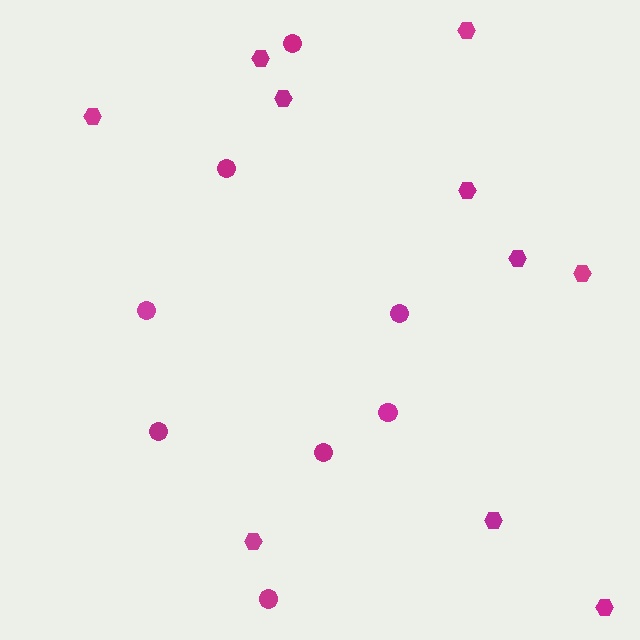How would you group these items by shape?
There are 2 groups: one group of circles (8) and one group of hexagons (10).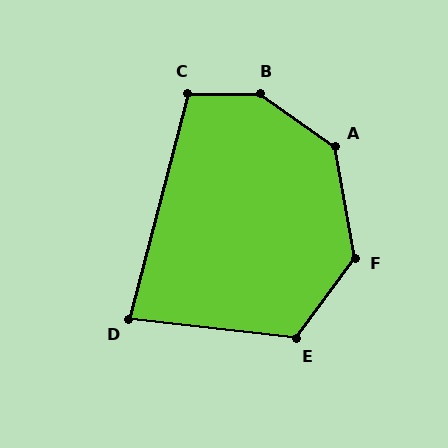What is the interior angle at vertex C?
Approximately 105 degrees (obtuse).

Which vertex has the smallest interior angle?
D, at approximately 82 degrees.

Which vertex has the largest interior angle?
B, at approximately 145 degrees.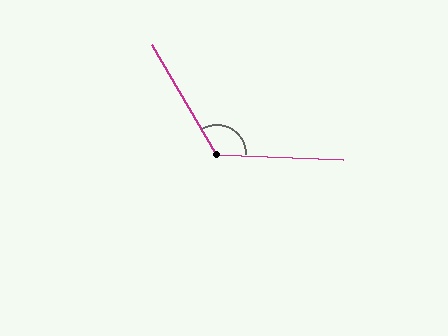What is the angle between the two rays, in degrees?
Approximately 123 degrees.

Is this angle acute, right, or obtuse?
It is obtuse.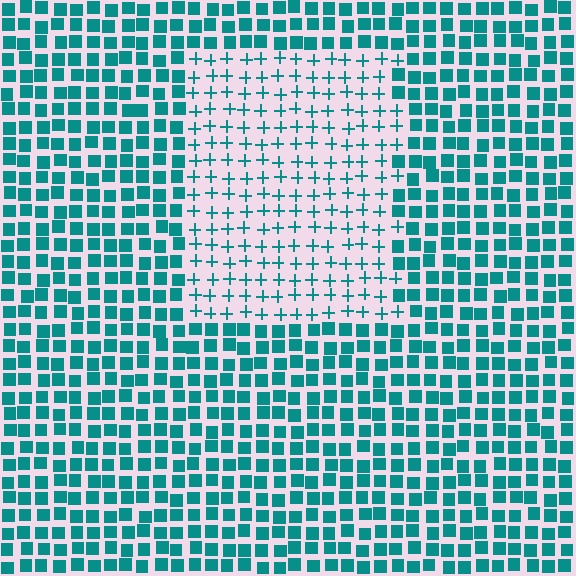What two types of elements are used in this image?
The image uses plus signs inside the rectangle region and squares outside it.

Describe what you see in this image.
The image is filled with small teal elements arranged in a uniform grid. A rectangle-shaped region contains plus signs, while the surrounding area contains squares. The boundary is defined purely by the change in element shape.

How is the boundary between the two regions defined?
The boundary is defined by a change in element shape: plus signs inside vs. squares outside. All elements share the same color and spacing.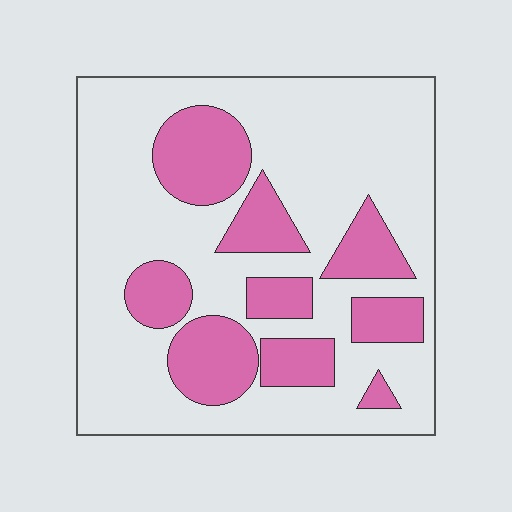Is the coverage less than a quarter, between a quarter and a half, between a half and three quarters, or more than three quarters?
Between a quarter and a half.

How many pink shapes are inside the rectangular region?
9.